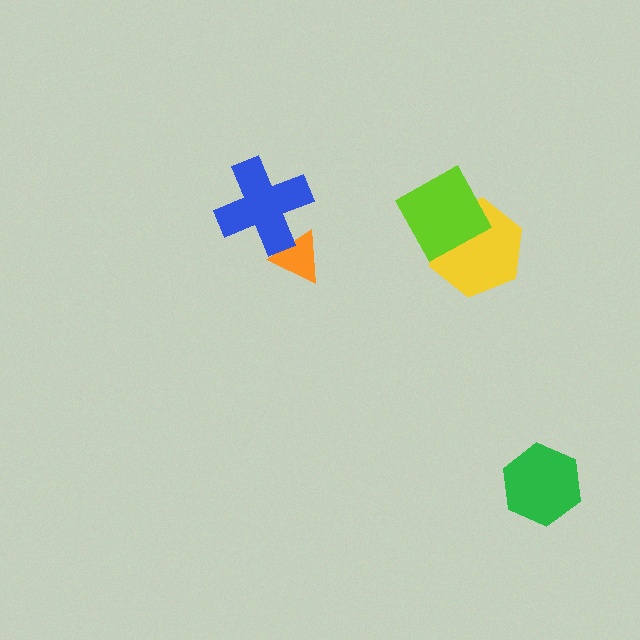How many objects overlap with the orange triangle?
1 object overlaps with the orange triangle.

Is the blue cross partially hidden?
No, no other shape covers it.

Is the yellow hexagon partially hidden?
Yes, it is partially covered by another shape.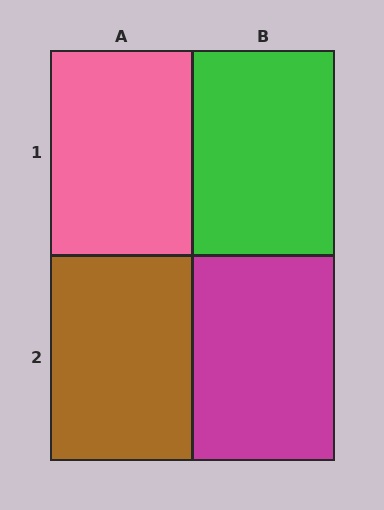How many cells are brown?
1 cell is brown.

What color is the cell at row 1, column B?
Green.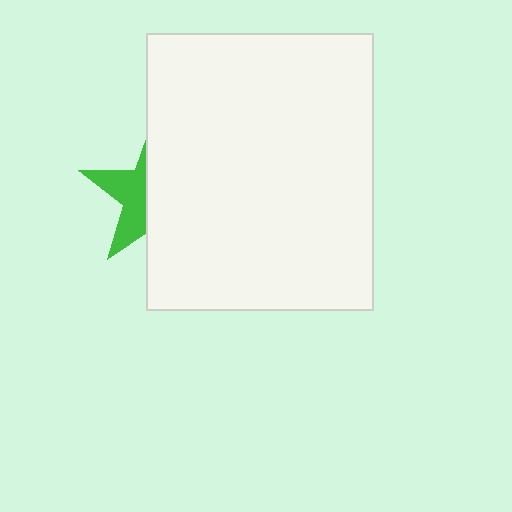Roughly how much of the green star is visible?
A small part of it is visible (roughly 38%).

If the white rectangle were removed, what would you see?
You would see the complete green star.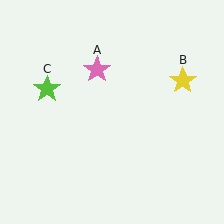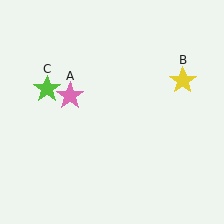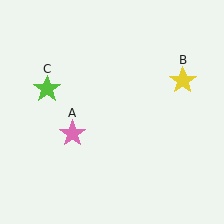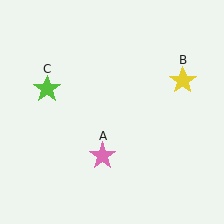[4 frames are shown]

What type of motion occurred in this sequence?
The pink star (object A) rotated counterclockwise around the center of the scene.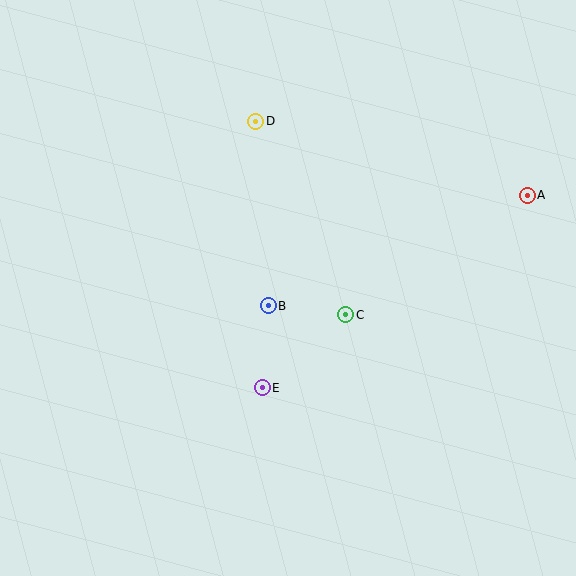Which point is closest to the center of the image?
Point B at (268, 306) is closest to the center.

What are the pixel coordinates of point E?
Point E is at (262, 388).